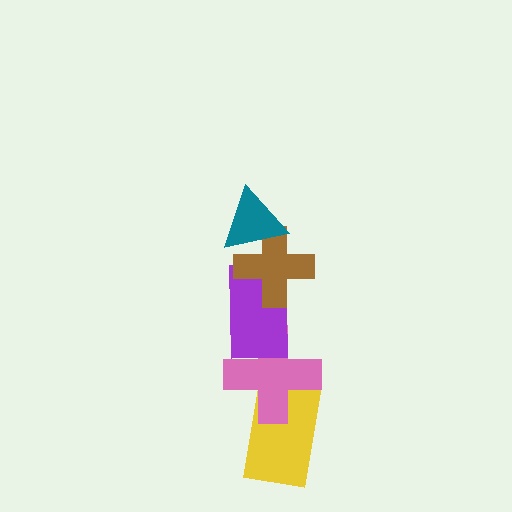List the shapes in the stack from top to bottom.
From top to bottom: the teal triangle, the brown cross, the purple rectangle, the pink cross, the yellow rectangle.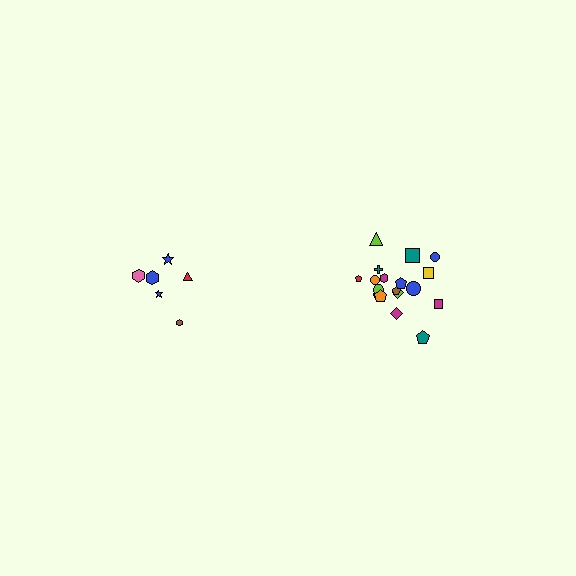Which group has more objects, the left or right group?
The right group.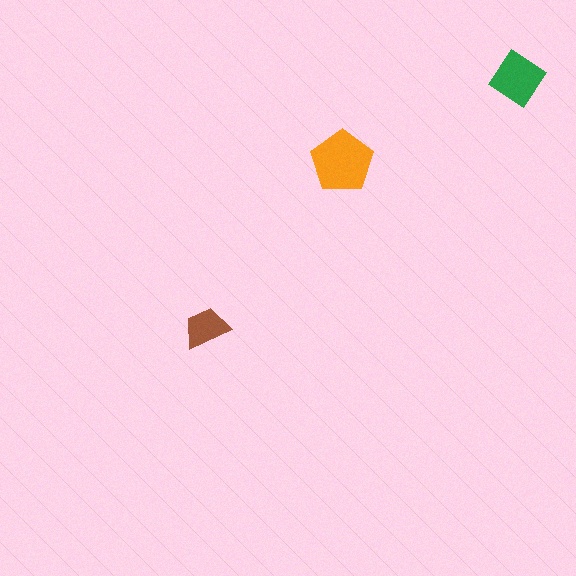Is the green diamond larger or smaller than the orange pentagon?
Smaller.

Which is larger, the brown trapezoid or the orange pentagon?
The orange pentagon.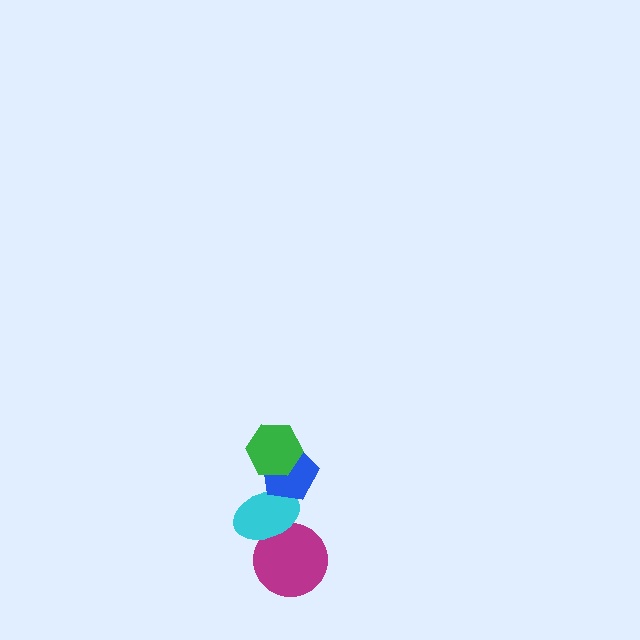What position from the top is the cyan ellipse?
The cyan ellipse is 3rd from the top.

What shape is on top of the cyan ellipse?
The blue pentagon is on top of the cyan ellipse.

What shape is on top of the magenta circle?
The cyan ellipse is on top of the magenta circle.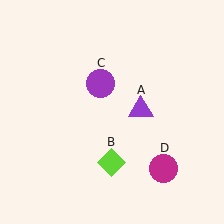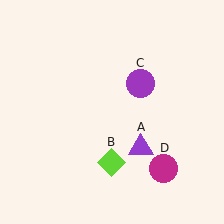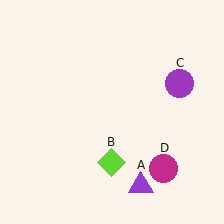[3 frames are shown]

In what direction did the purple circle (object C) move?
The purple circle (object C) moved right.